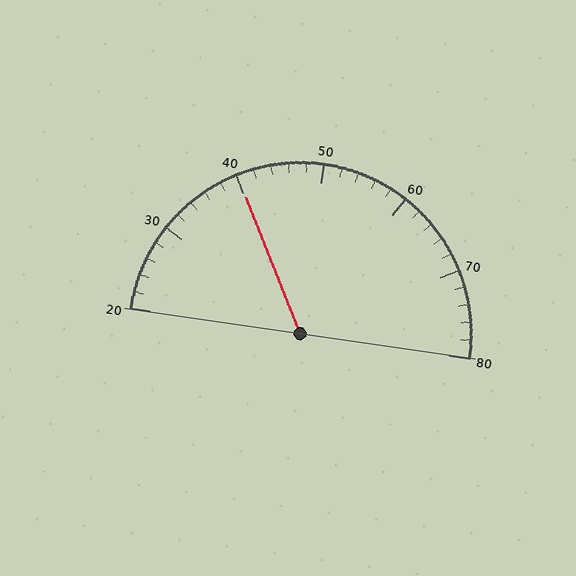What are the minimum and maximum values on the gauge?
The gauge ranges from 20 to 80.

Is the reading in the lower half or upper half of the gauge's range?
The reading is in the lower half of the range (20 to 80).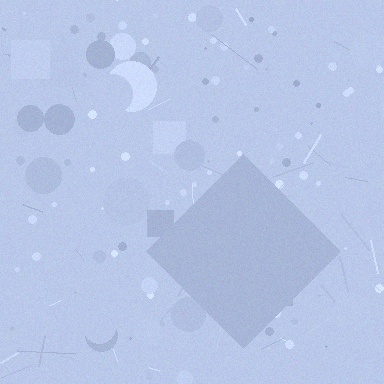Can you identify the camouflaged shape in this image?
The camouflaged shape is a diamond.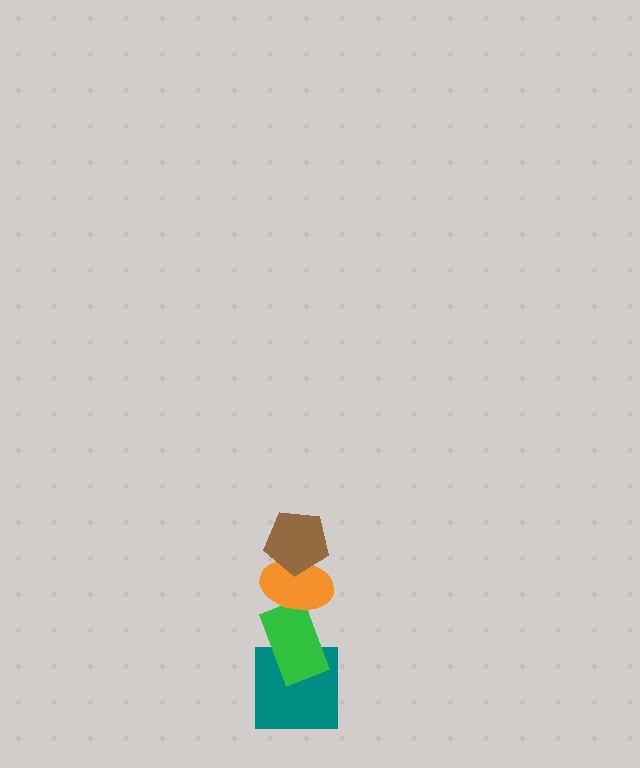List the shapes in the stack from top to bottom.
From top to bottom: the brown pentagon, the orange ellipse, the green rectangle, the teal square.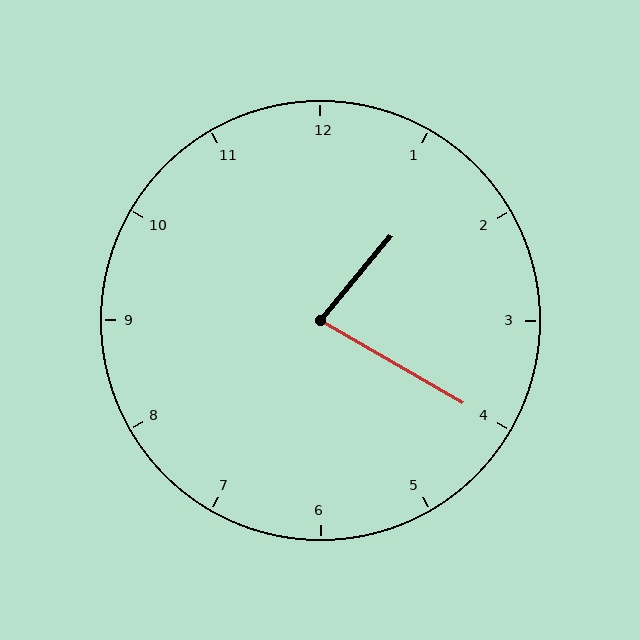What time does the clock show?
1:20.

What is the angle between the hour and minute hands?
Approximately 80 degrees.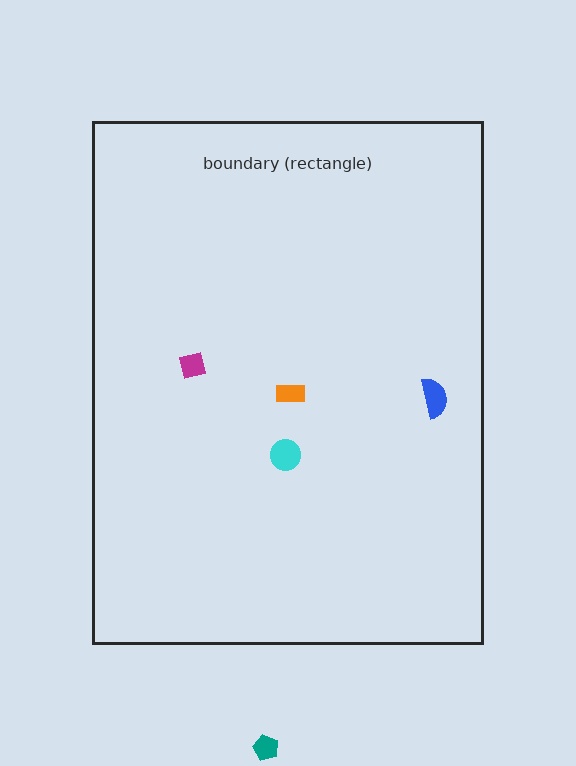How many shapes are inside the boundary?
4 inside, 1 outside.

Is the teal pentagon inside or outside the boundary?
Outside.